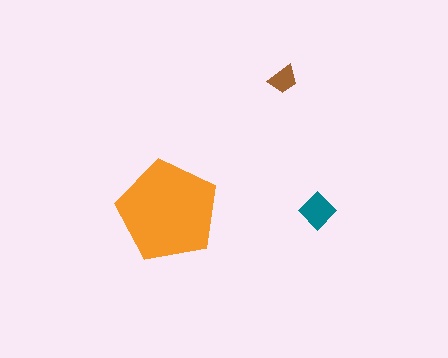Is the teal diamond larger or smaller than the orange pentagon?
Smaller.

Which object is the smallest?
The brown trapezoid.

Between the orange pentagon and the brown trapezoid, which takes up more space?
The orange pentagon.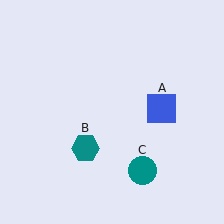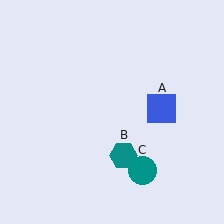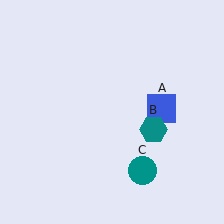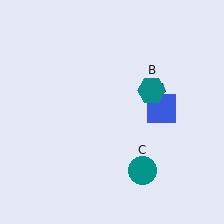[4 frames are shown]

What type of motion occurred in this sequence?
The teal hexagon (object B) rotated counterclockwise around the center of the scene.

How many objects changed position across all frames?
1 object changed position: teal hexagon (object B).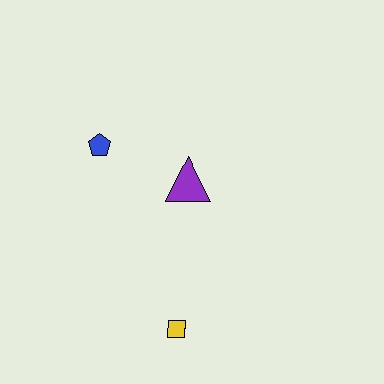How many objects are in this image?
There are 3 objects.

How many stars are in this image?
There are no stars.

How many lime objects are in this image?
There are no lime objects.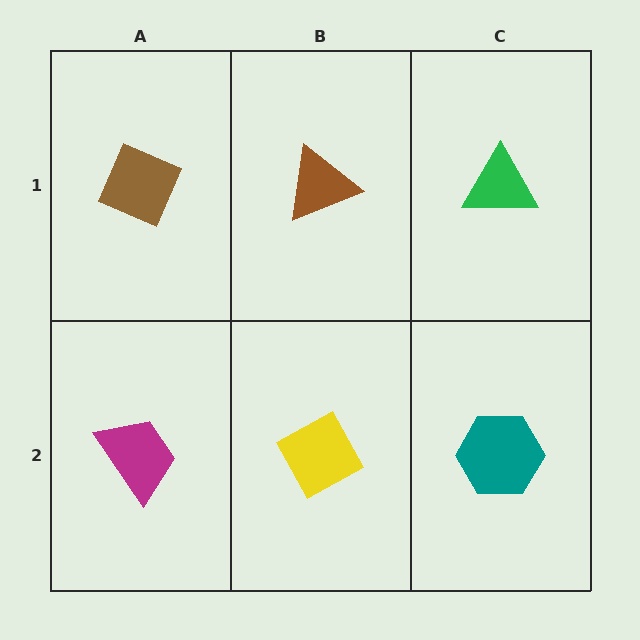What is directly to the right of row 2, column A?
A yellow diamond.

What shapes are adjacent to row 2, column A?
A brown diamond (row 1, column A), a yellow diamond (row 2, column B).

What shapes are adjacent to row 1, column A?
A magenta trapezoid (row 2, column A), a brown triangle (row 1, column B).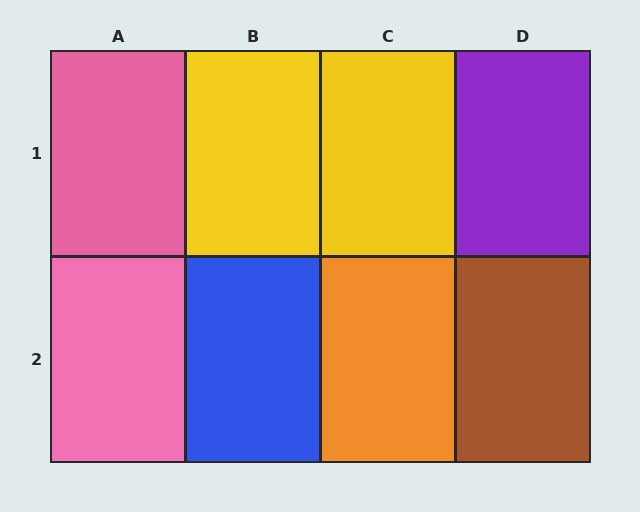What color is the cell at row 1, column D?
Purple.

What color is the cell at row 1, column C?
Yellow.